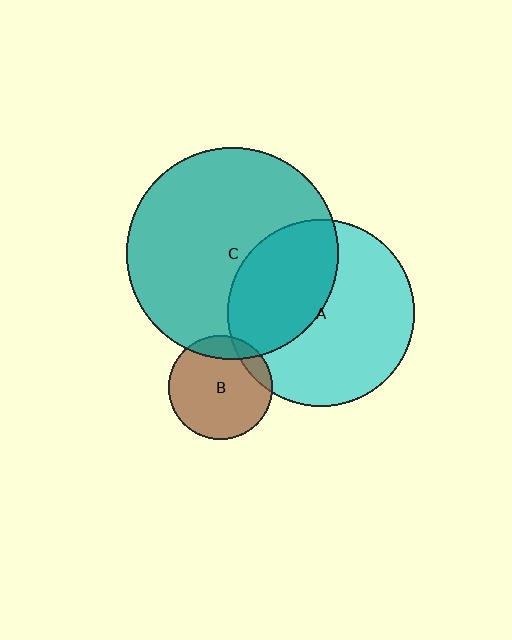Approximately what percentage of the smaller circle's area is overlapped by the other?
Approximately 10%.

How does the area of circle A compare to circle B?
Approximately 3.2 times.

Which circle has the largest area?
Circle C (teal).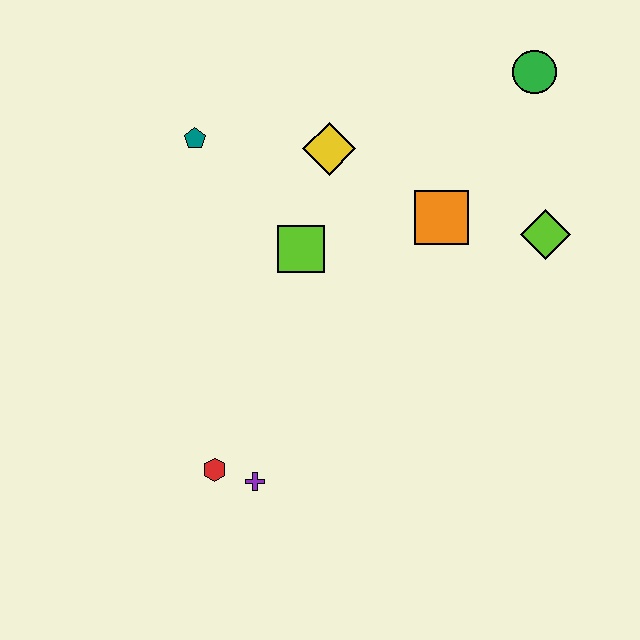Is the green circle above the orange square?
Yes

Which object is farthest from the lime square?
The green circle is farthest from the lime square.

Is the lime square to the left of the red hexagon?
No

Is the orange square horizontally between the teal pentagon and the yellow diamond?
No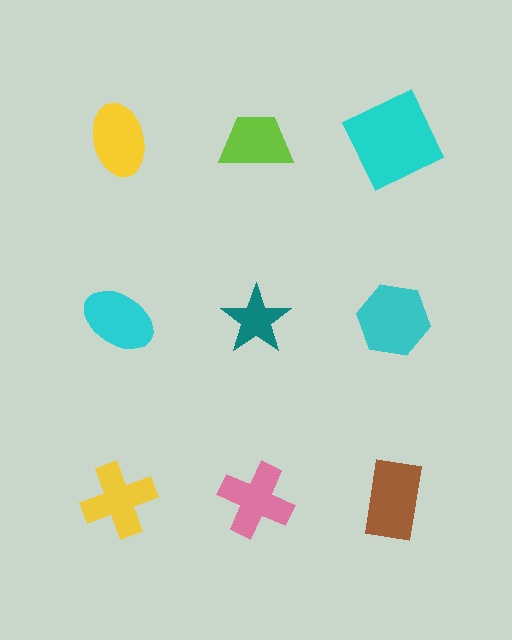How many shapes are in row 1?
3 shapes.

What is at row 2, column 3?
A cyan hexagon.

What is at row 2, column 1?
A cyan ellipse.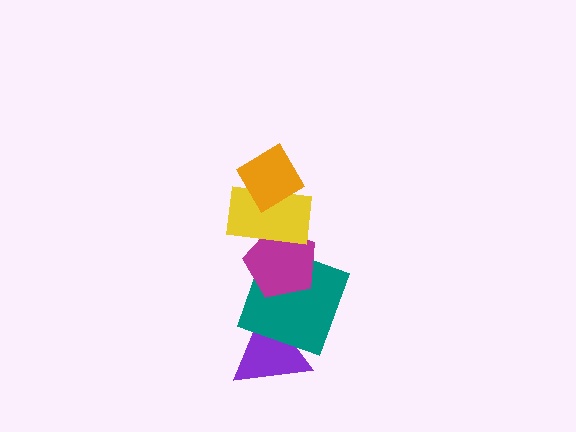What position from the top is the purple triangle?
The purple triangle is 5th from the top.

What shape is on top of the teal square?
The magenta pentagon is on top of the teal square.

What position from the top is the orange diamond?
The orange diamond is 1st from the top.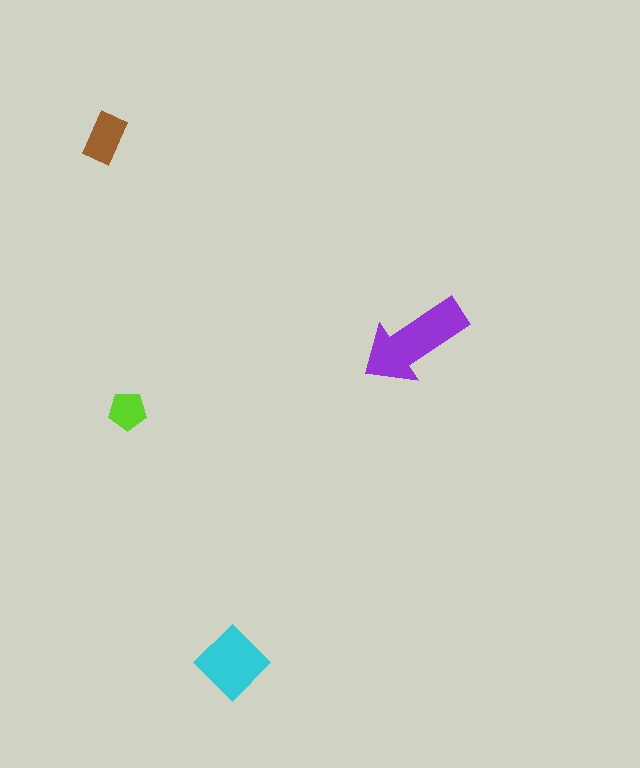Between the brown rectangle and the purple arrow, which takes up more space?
The purple arrow.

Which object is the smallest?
The lime pentagon.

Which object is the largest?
The purple arrow.